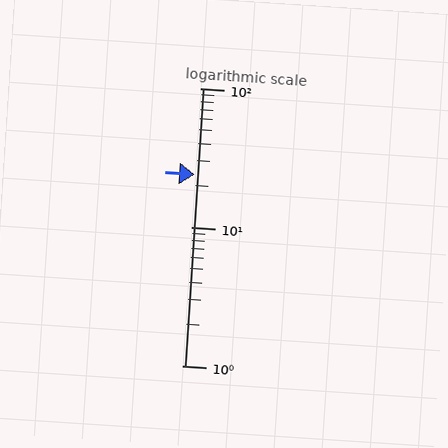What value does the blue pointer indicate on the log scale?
The pointer indicates approximately 24.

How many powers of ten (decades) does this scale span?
The scale spans 2 decades, from 1 to 100.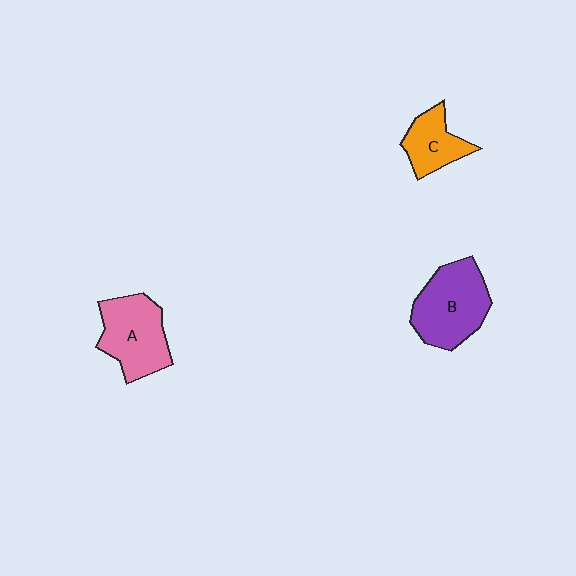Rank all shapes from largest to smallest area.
From largest to smallest: B (purple), A (pink), C (orange).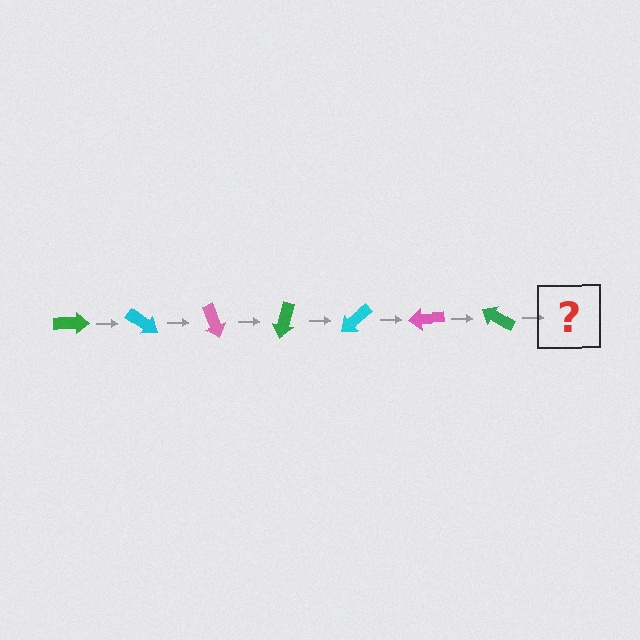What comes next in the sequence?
The next element should be a cyan arrow, rotated 245 degrees from the start.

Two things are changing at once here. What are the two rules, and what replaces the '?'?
The two rules are that it rotates 35 degrees each step and the color cycles through green, cyan, and pink. The '?' should be a cyan arrow, rotated 245 degrees from the start.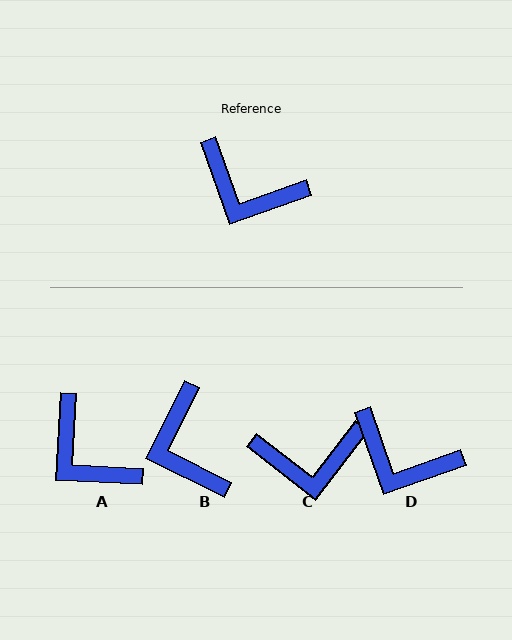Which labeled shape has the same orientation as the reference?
D.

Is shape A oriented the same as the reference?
No, it is off by about 23 degrees.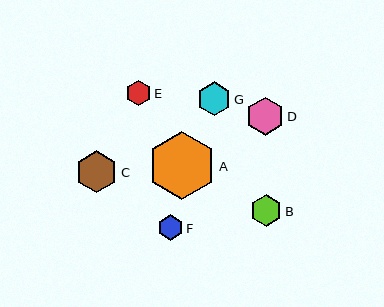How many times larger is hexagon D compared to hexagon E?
Hexagon D is approximately 1.5 times the size of hexagon E.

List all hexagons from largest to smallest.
From largest to smallest: A, C, D, G, B, F, E.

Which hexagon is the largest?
Hexagon A is the largest with a size of approximately 68 pixels.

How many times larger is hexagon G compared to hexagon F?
Hexagon G is approximately 1.3 times the size of hexagon F.